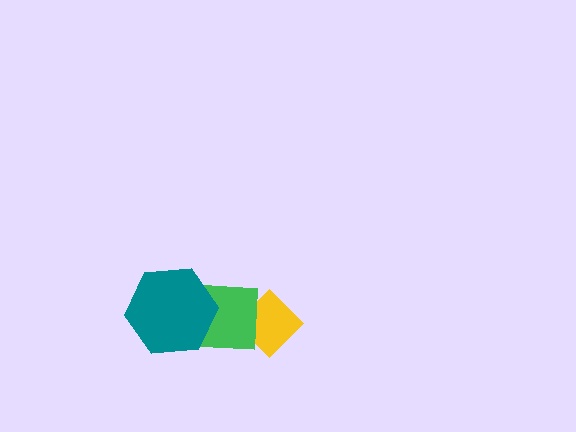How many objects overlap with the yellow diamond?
1 object overlaps with the yellow diamond.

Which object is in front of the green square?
The teal hexagon is in front of the green square.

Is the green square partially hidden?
Yes, it is partially covered by another shape.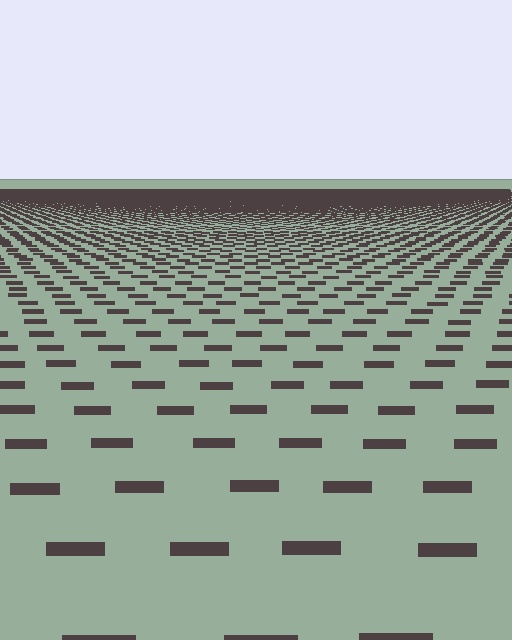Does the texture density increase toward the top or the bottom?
Density increases toward the top.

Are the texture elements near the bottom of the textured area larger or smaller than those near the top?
Larger. Near the bottom, elements are closer to the viewer and appear at a bigger on-screen size.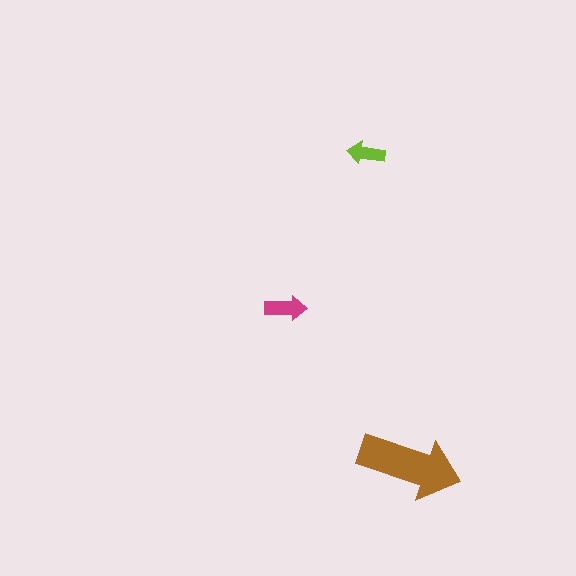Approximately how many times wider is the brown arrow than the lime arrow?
About 2.5 times wider.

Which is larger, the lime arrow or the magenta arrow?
The magenta one.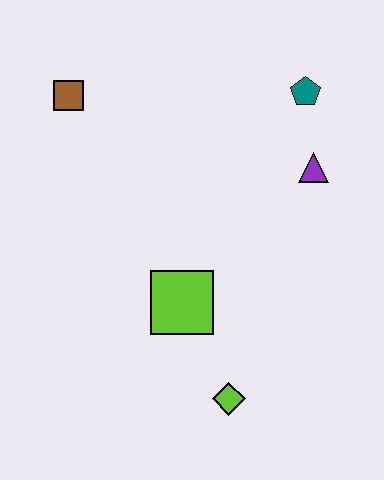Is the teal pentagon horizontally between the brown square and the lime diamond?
No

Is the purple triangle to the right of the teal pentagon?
Yes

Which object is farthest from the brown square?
The lime diamond is farthest from the brown square.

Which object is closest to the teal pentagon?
The purple triangle is closest to the teal pentagon.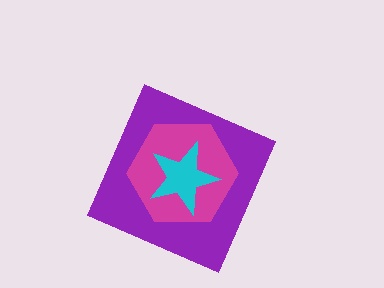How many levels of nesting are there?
3.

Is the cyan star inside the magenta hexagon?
Yes.